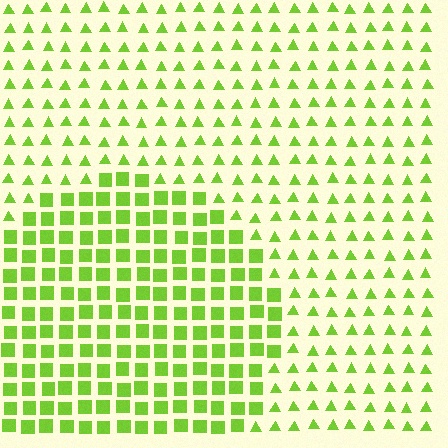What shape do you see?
I see a circle.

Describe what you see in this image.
The image is filled with small lime elements arranged in a uniform grid. A circle-shaped region contains squares, while the surrounding area contains triangles. The boundary is defined purely by the change in element shape.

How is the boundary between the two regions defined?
The boundary is defined by a change in element shape: squares inside vs. triangles outside. All elements share the same color and spacing.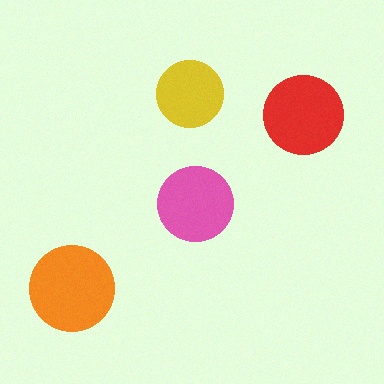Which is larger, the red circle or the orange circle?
The orange one.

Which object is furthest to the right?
The red circle is rightmost.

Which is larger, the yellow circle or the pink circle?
The pink one.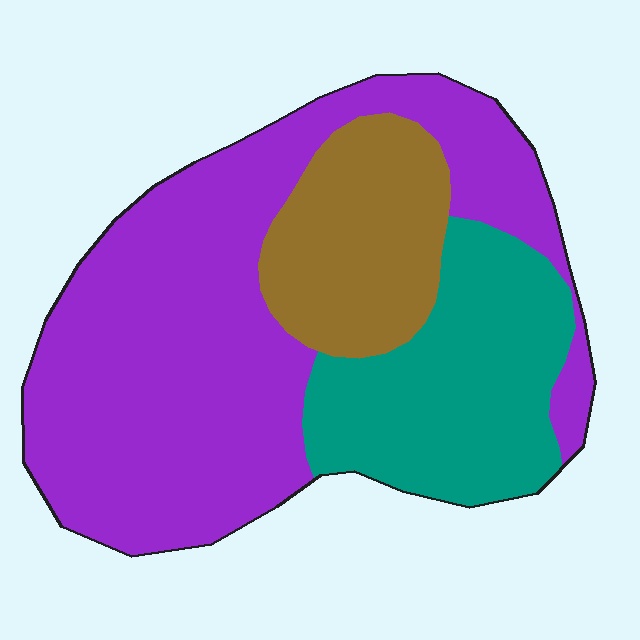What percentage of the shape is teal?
Teal covers around 25% of the shape.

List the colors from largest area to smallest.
From largest to smallest: purple, teal, brown.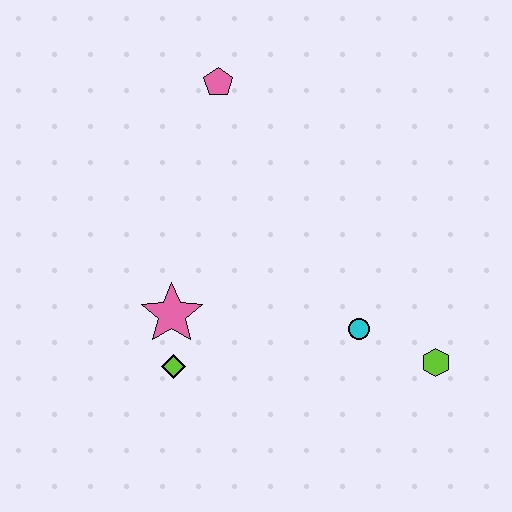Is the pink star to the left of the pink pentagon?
Yes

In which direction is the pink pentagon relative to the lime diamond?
The pink pentagon is above the lime diamond.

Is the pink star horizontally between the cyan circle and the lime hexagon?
No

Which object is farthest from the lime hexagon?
The pink pentagon is farthest from the lime hexagon.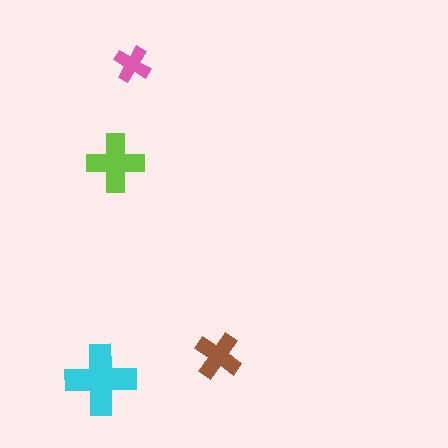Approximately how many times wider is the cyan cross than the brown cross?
About 1.5 times wider.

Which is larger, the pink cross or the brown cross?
The brown one.